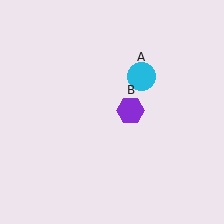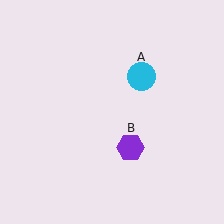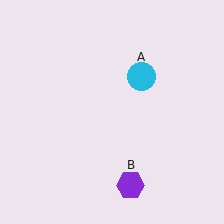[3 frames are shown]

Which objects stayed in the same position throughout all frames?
Cyan circle (object A) remained stationary.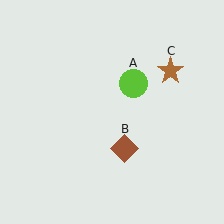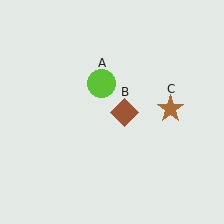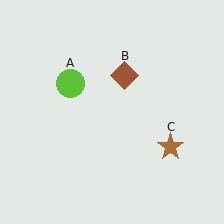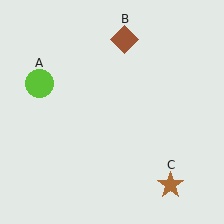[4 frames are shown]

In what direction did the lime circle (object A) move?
The lime circle (object A) moved left.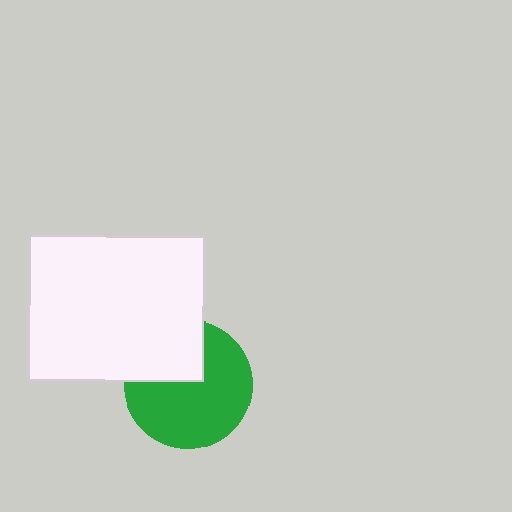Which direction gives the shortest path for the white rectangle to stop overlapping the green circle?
Moving up gives the shortest separation.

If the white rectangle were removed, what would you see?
You would see the complete green circle.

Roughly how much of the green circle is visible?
Most of it is visible (roughly 68%).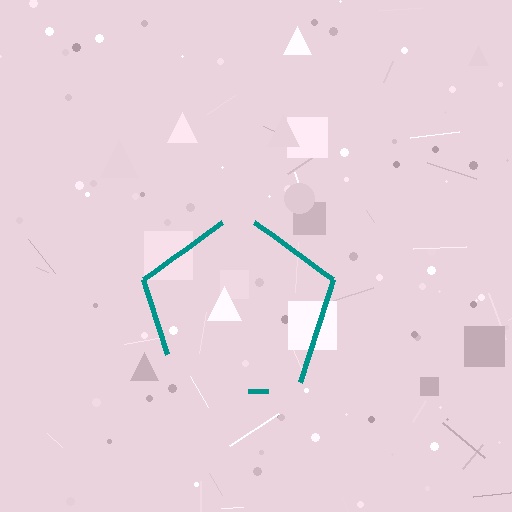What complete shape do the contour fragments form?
The contour fragments form a pentagon.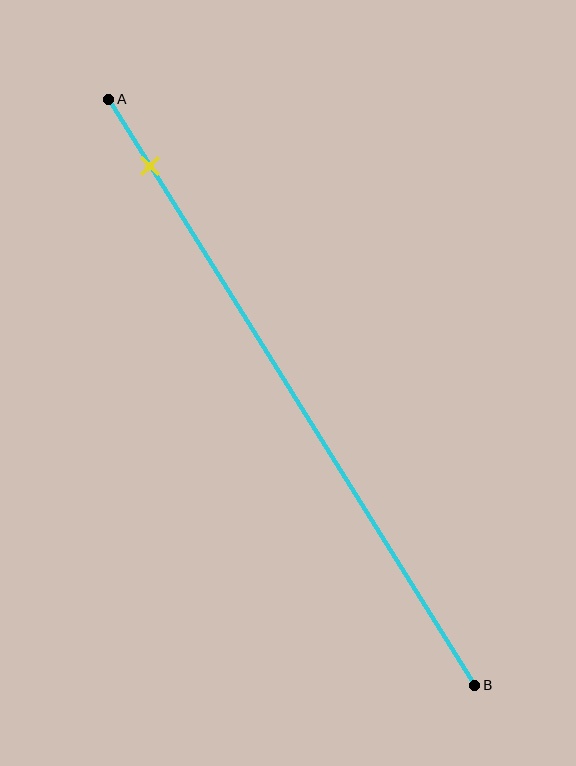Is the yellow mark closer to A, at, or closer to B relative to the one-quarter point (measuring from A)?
The yellow mark is closer to point A than the one-quarter point of segment AB.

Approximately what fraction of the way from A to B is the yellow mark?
The yellow mark is approximately 10% of the way from A to B.